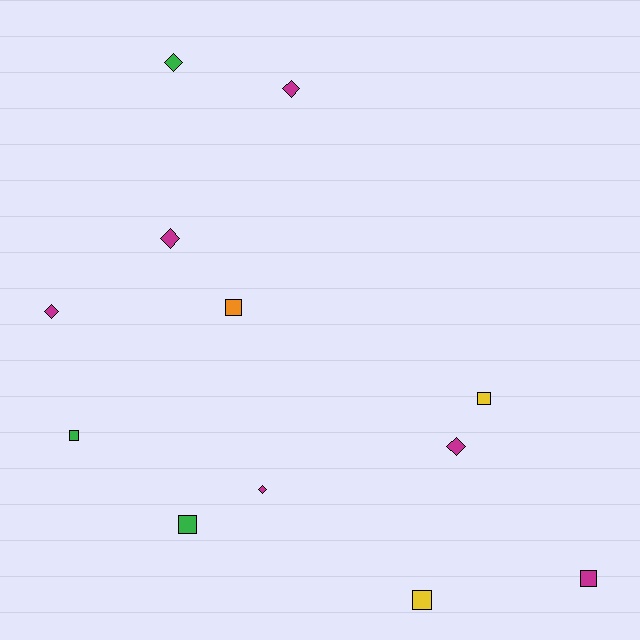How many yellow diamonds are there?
There are no yellow diamonds.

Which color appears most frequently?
Magenta, with 6 objects.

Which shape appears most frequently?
Square, with 6 objects.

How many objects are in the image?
There are 12 objects.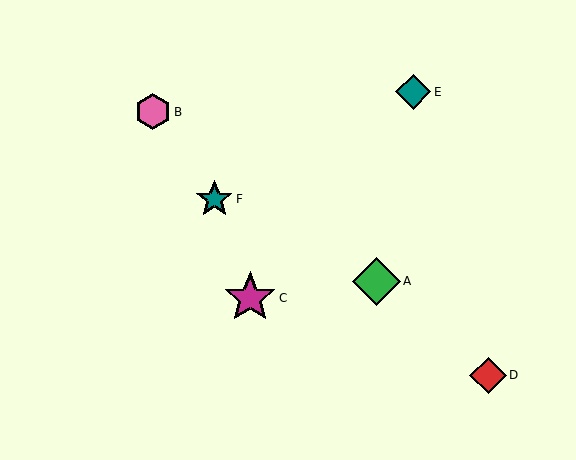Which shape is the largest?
The magenta star (labeled C) is the largest.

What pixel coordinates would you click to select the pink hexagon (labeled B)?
Click at (153, 112) to select the pink hexagon B.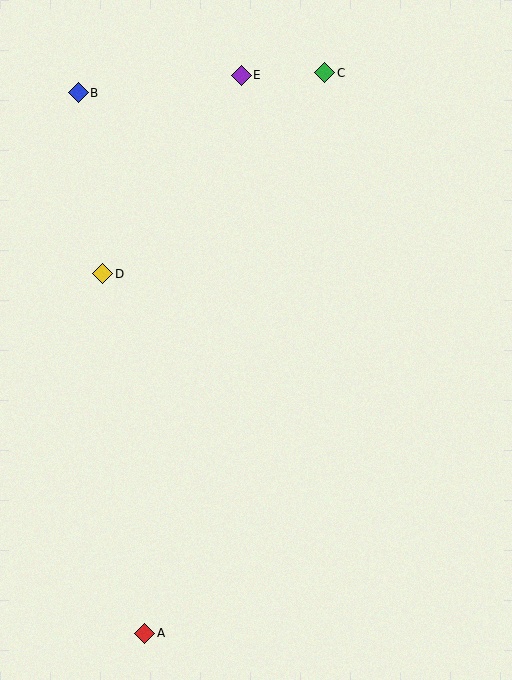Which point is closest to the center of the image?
Point D at (103, 274) is closest to the center.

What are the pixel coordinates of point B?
Point B is at (78, 93).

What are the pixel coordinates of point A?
Point A is at (145, 633).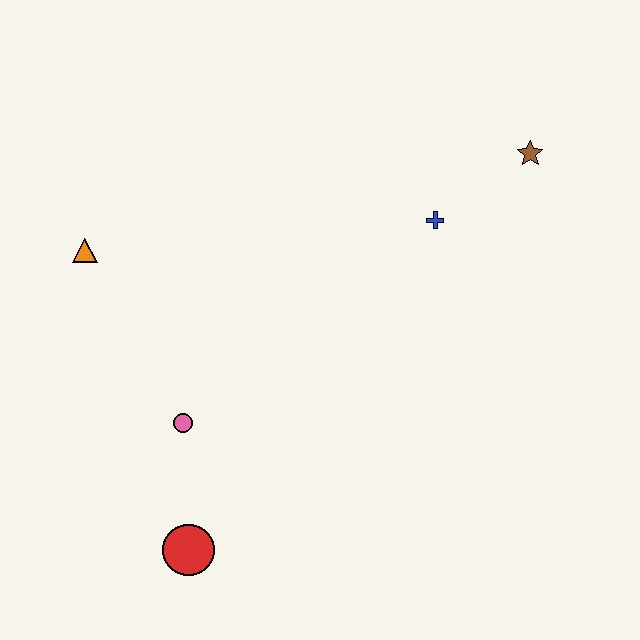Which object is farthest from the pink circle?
The brown star is farthest from the pink circle.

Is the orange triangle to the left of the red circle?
Yes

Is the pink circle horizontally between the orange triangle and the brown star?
Yes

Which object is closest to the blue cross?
The brown star is closest to the blue cross.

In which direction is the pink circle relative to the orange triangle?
The pink circle is below the orange triangle.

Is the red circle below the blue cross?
Yes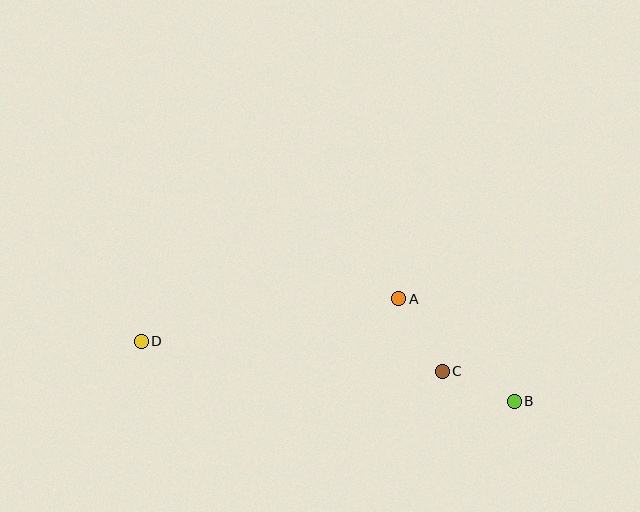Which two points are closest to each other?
Points B and C are closest to each other.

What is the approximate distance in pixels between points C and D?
The distance between C and D is approximately 303 pixels.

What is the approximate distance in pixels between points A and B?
The distance between A and B is approximately 155 pixels.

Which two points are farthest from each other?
Points B and D are farthest from each other.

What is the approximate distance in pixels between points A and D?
The distance between A and D is approximately 261 pixels.